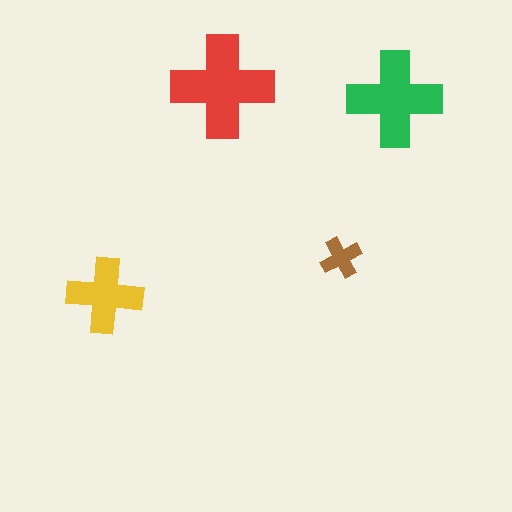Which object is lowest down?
The yellow cross is bottommost.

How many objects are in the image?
There are 4 objects in the image.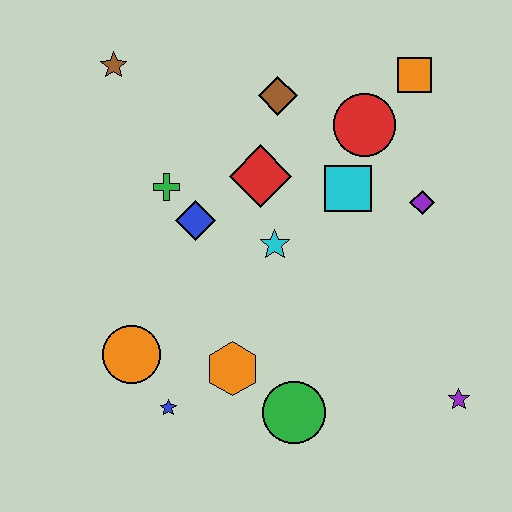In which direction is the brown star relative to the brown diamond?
The brown star is to the left of the brown diamond.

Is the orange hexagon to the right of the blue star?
Yes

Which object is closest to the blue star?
The orange circle is closest to the blue star.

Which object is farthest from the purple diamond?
The brown star is farthest from the purple diamond.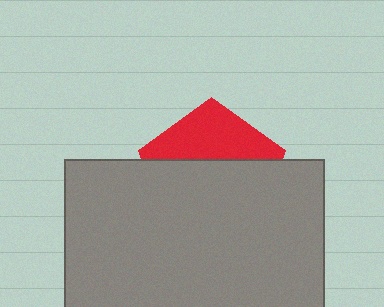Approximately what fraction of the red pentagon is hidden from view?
Roughly 64% of the red pentagon is hidden behind the gray rectangle.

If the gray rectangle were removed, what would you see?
You would see the complete red pentagon.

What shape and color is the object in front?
The object in front is a gray rectangle.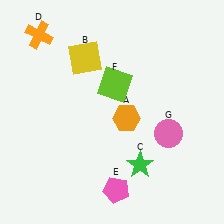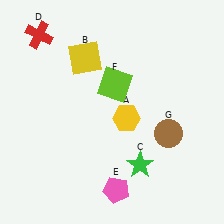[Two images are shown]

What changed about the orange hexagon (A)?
In Image 1, A is orange. In Image 2, it changed to yellow.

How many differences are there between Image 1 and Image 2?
There are 3 differences between the two images.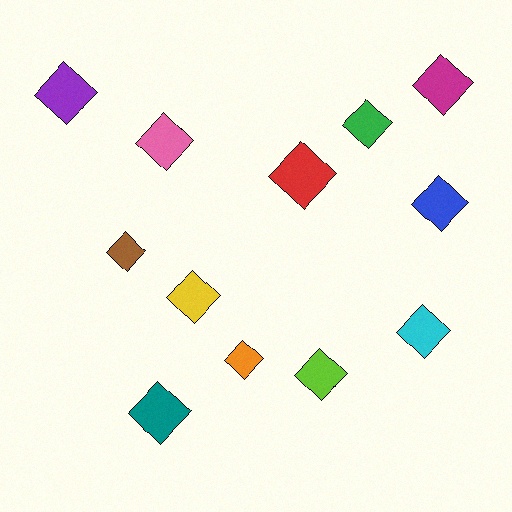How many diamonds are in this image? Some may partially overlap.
There are 12 diamonds.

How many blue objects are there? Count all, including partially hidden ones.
There is 1 blue object.